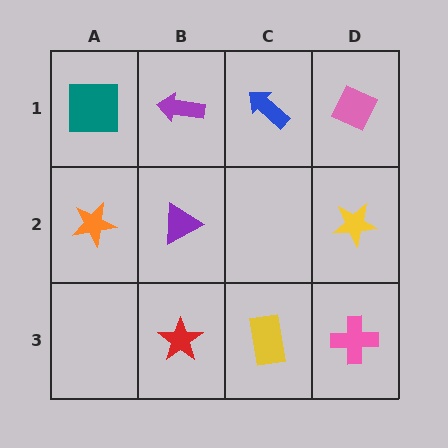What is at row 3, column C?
A yellow rectangle.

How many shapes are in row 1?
4 shapes.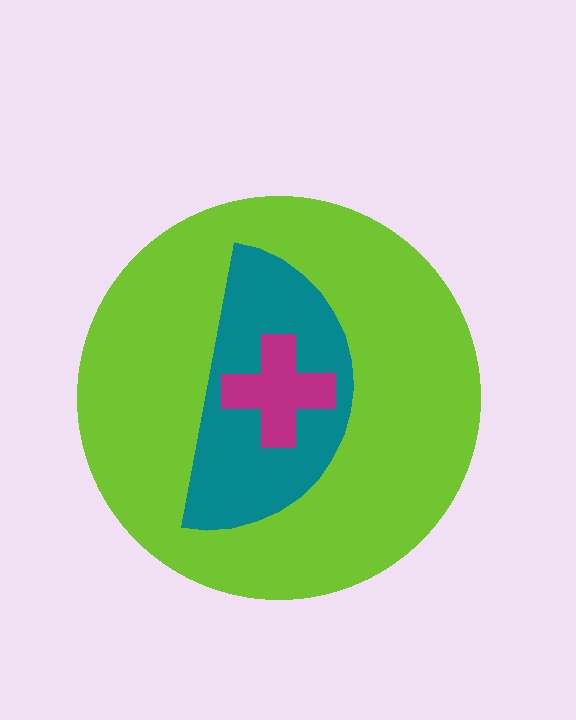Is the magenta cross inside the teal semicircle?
Yes.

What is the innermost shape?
The magenta cross.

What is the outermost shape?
The lime circle.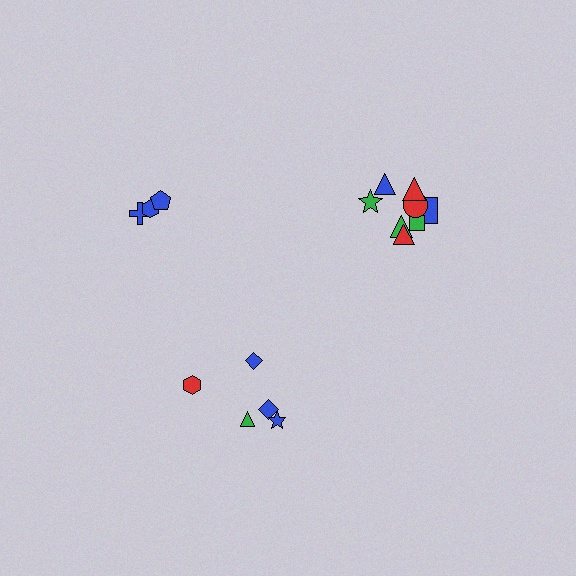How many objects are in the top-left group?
There are 3 objects.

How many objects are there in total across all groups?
There are 16 objects.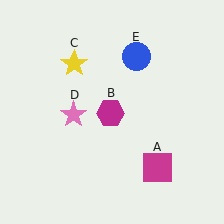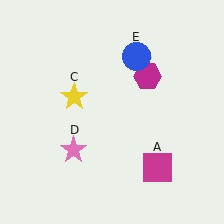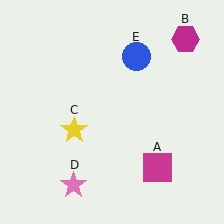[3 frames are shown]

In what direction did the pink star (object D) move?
The pink star (object D) moved down.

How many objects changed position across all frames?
3 objects changed position: magenta hexagon (object B), yellow star (object C), pink star (object D).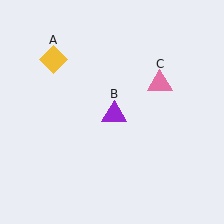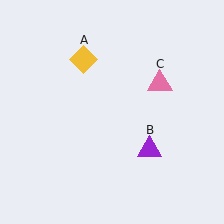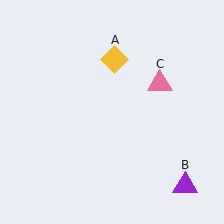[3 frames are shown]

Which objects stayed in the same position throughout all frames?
Pink triangle (object C) remained stationary.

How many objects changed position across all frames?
2 objects changed position: yellow diamond (object A), purple triangle (object B).